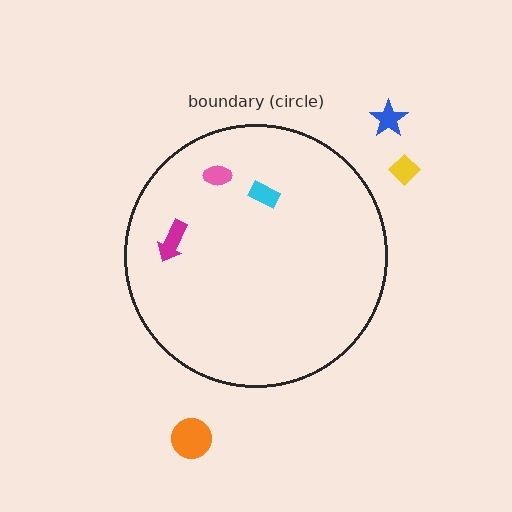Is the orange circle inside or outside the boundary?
Outside.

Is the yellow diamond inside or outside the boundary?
Outside.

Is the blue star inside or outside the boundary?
Outside.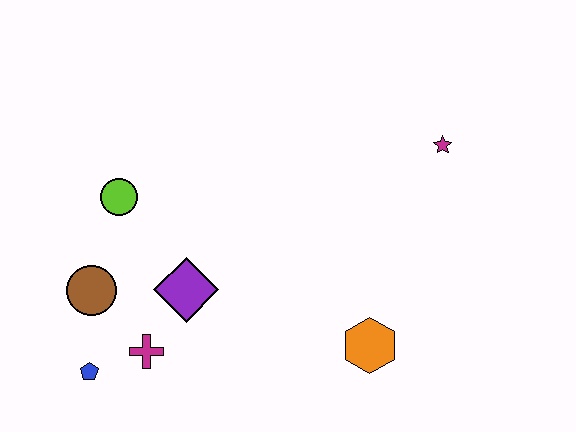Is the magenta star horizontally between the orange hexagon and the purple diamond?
No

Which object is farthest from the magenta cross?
The magenta star is farthest from the magenta cross.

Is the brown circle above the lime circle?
No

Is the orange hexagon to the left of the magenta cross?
No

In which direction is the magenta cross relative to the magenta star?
The magenta cross is to the left of the magenta star.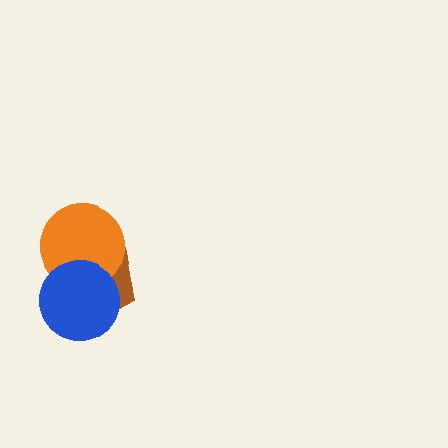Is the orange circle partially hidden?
Yes, it is partially covered by another shape.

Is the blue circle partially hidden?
No, no other shape covers it.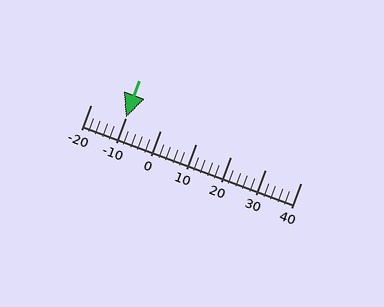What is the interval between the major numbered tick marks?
The major tick marks are spaced 10 units apart.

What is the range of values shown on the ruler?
The ruler shows values from -20 to 40.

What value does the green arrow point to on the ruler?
The green arrow points to approximately -10.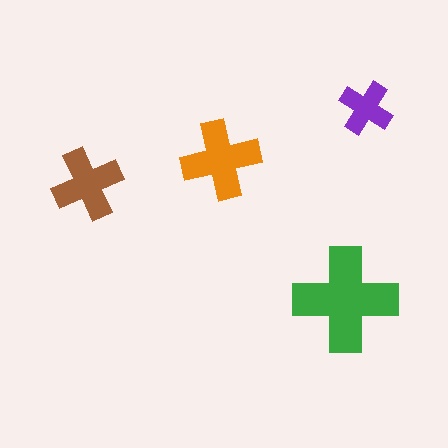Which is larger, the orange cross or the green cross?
The green one.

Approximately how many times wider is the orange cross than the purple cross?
About 1.5 times wider.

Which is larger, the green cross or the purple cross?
The green one.